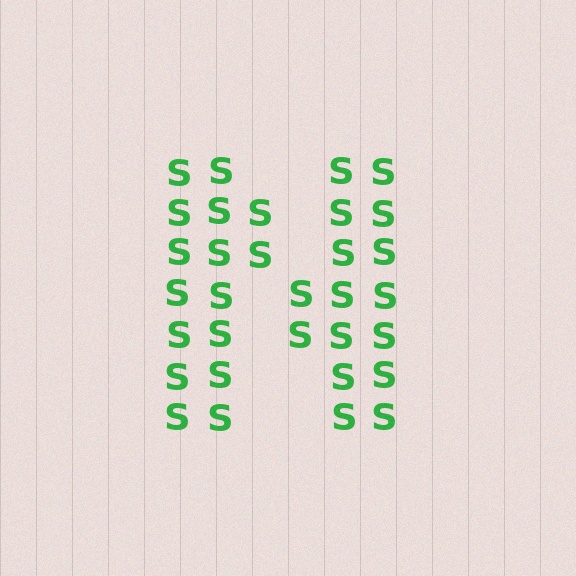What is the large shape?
The large shape is the letter N.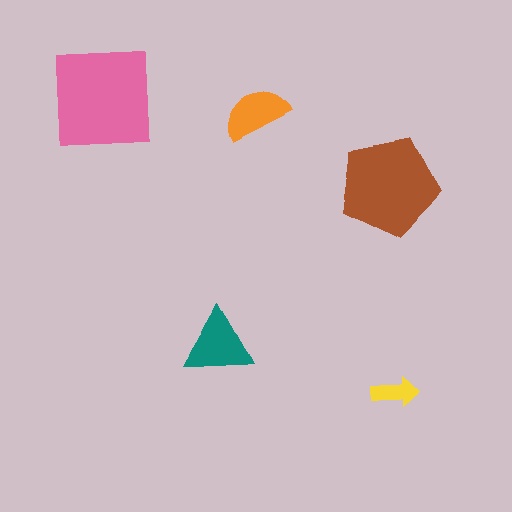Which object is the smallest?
The yellow arrow.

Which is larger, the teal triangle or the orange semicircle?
The teal triangle.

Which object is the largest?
The pink square.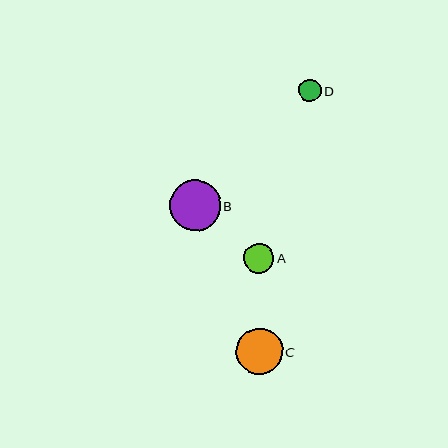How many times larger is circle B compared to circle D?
Circle B is approximately 2.3 times the size of circle D.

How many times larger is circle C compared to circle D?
Circle C is approximately 2.1 times the size of circle D.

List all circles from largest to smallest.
From largest to smallest: B, C, A, D.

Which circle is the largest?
Circle B is the largest with a size of approximately 51 pixels.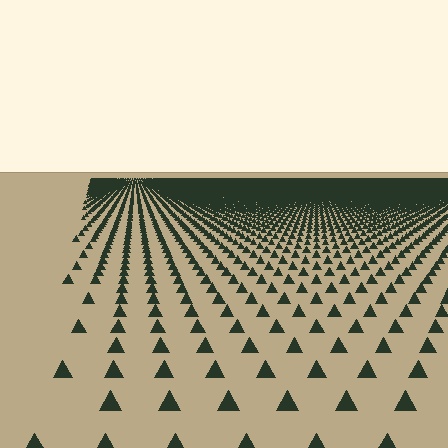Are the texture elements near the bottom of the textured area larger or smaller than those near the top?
Larger. Near the bottom, elements are closer to the viewer and appear at a bigger on-screen size.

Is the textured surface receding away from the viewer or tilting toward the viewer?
The surface is receding away from the viewer. Texture elements get smaller and denser toward the top.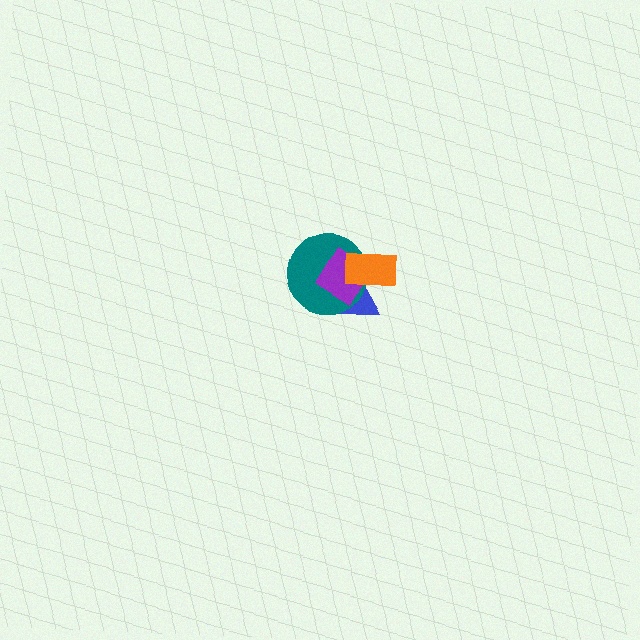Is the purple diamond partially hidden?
Yes, it is partially covered by another shape.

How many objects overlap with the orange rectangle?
3 objects overlap with the orange rectangle.